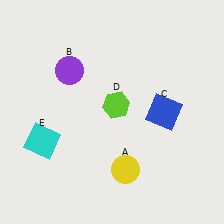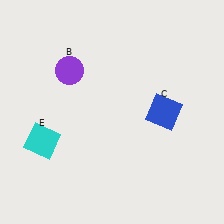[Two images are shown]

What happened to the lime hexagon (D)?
The lime hexagon (D) was removed in Image 2. It was in the top-right area of Image 1.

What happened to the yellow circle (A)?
The yellow circle (A) was removed in Image 2. It was in the bottom-right area of Image 1.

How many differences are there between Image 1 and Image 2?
There are 2 differences between the two images.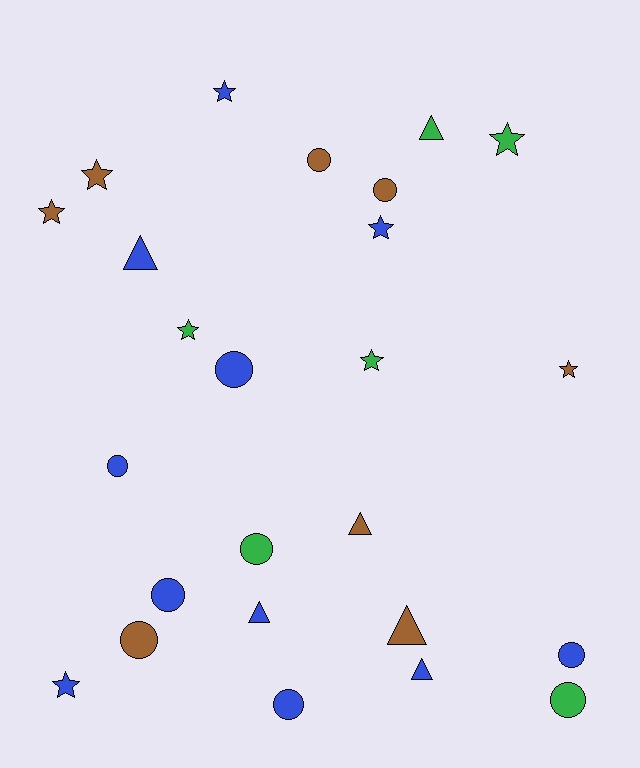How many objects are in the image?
There are 25 objects.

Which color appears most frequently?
Blue, with 11 objects.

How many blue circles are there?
There are 5 blue circles.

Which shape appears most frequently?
Circle, with 10 objects.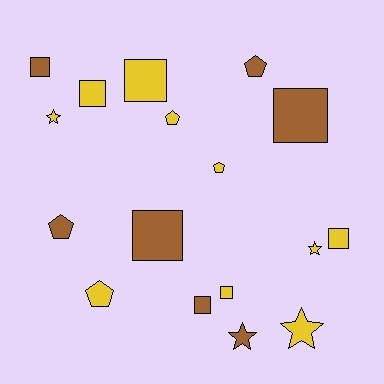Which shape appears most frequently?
Square, with 8 objects.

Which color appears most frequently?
Yellow, with 10 objects.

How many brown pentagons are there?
There are 2 brown pentagons.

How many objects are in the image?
There are 17 objects.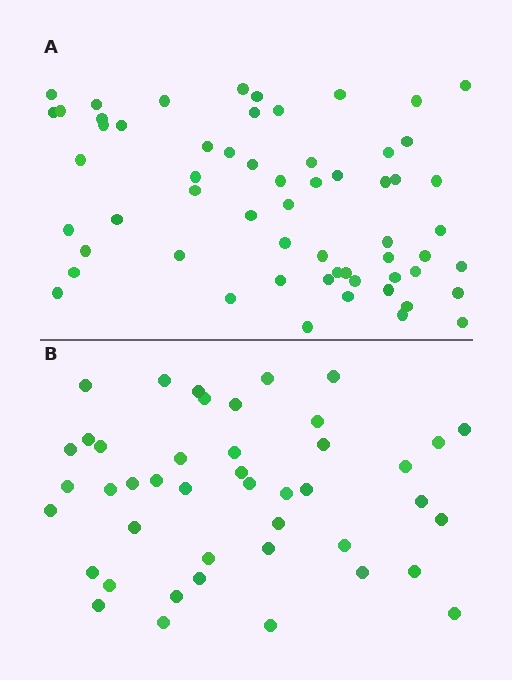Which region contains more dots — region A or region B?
Region A (the top region) has more dots.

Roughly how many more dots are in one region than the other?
Region A has approximately 15 more dots than region B.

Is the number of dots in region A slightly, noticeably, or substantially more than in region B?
Region A has noticeably more, but not dramatically so. The ratio is roughly 1.4 to 1.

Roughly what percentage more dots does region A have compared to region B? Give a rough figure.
About 35% more.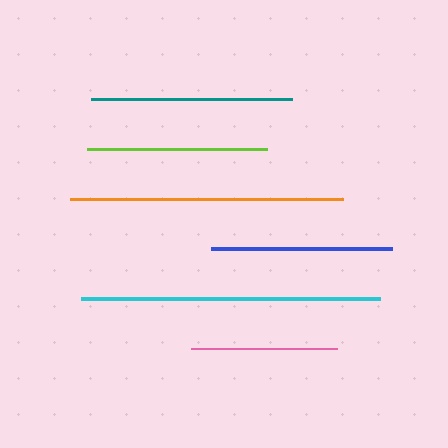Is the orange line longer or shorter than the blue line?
The orange line is longer than the blue line.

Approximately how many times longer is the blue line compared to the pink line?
The blue line is approximately 1.2 times the length of the pink line.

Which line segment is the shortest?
The pink line is the shortest at approximately 145 pixels.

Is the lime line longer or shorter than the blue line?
The blue line is longer than the lime line.